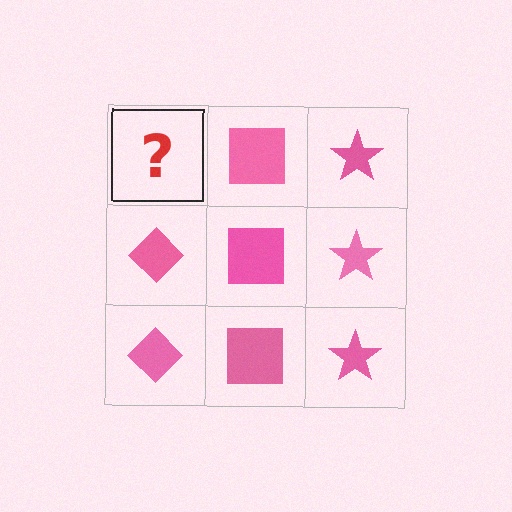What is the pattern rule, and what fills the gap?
The rule is that each column has a consistent shape. The gap should be filled with a pink diamond.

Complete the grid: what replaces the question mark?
The question mark should be replaced with a pink diamond.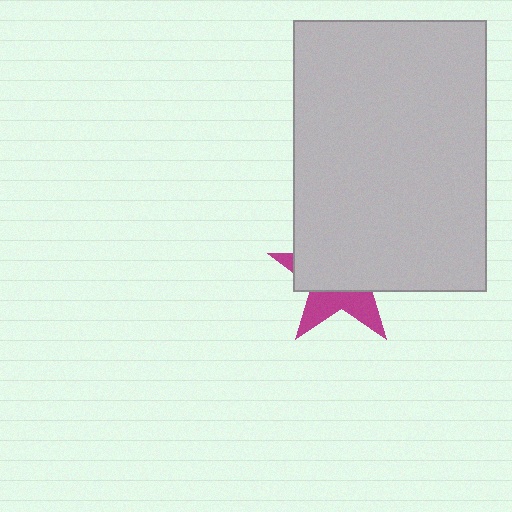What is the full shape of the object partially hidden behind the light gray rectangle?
The partially hidden object is a magenta star.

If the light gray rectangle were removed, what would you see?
You would see the complete magenta star.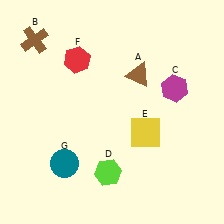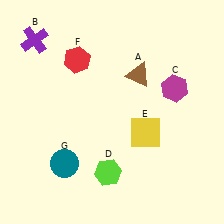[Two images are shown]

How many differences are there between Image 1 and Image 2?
There is 1 difference between the two images.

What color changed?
The cross (B) changed from brown in Image 1 to purple in Image 2.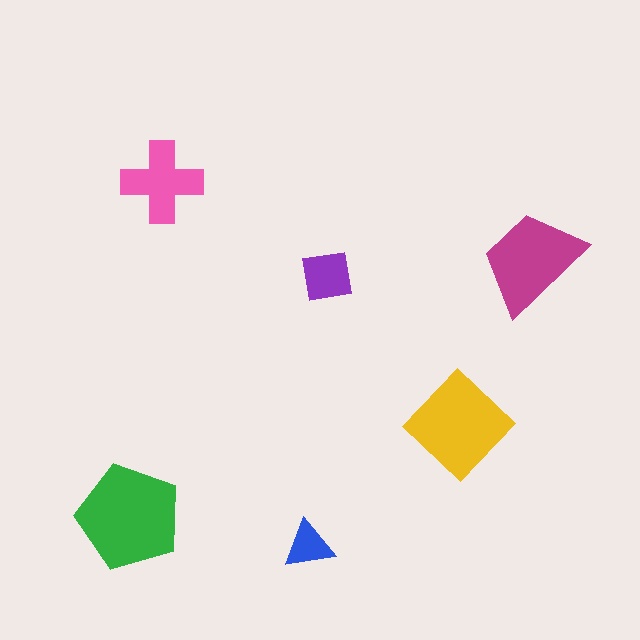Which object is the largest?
The green pentagon.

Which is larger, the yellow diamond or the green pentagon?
The green pentagon.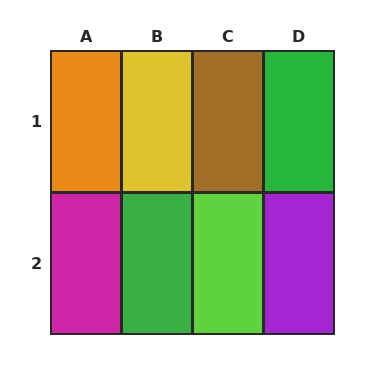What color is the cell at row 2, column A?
Magenta.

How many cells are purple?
1 cell is purple.